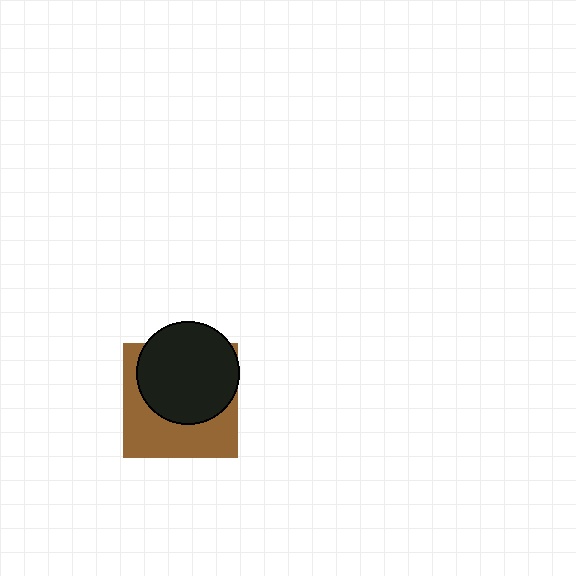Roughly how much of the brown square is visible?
About half of it is visible (roughly 45%).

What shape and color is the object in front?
The object in front is a black circle.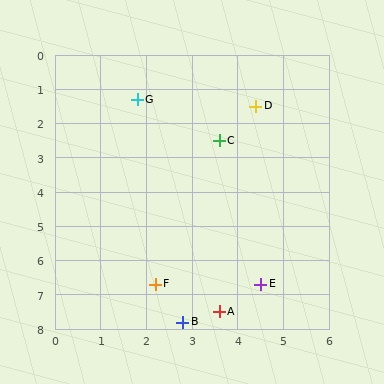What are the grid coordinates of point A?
Point A is at approximately (3.6, 7.5).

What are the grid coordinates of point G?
Point G is at approximately (1.8, 1.3).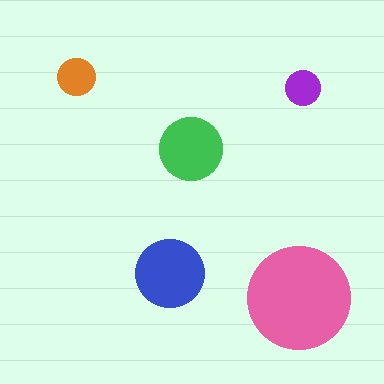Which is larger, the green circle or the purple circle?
The green one.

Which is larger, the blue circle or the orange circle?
The blue one.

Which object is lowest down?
The pink circle is bottommost.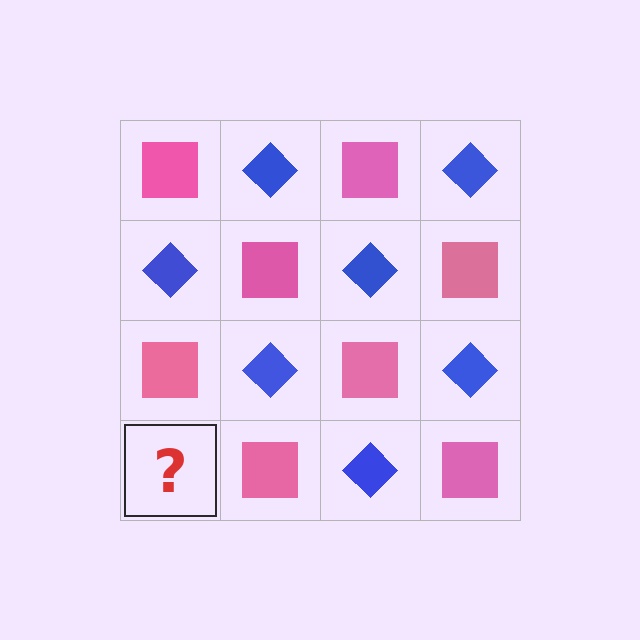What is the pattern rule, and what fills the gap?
The rule is that it alternates pink square and blue diamond in a checkerboard pattern. The gap should be filled with a blue diamond.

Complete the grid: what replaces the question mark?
The question mark should be replaced with a blue diamond.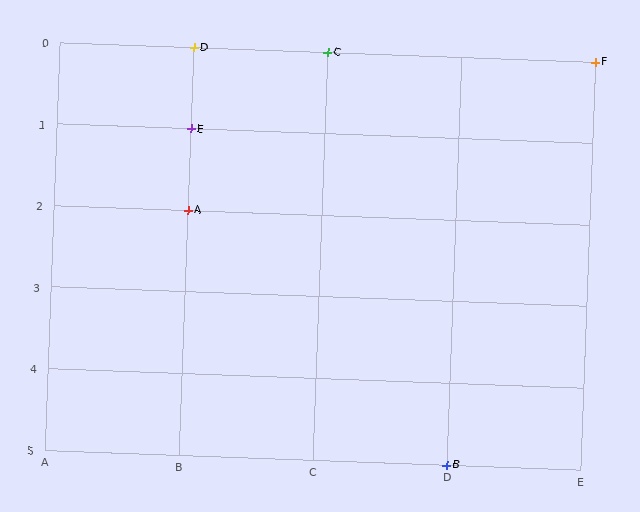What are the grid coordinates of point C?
Point C is at grid coordinates (C, 0).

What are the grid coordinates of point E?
Point E is at grid coordinates (B, 1).